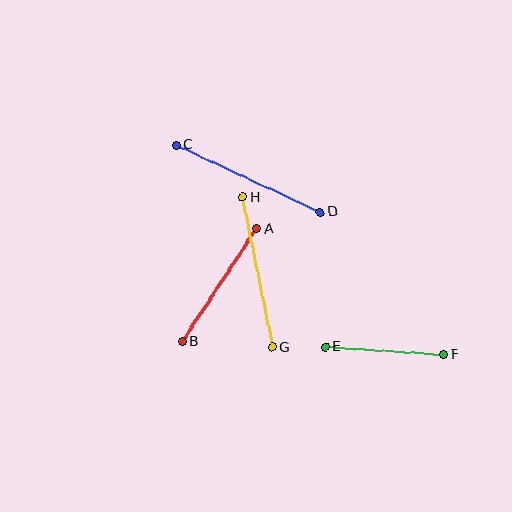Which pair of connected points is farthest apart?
Points C and D are farthest apart.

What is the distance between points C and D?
The distance is approximately 159 pixels.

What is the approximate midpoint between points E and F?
The midpoint is at approximately (384, 351) pixels.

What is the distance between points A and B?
The distance is approximately 135 pixels.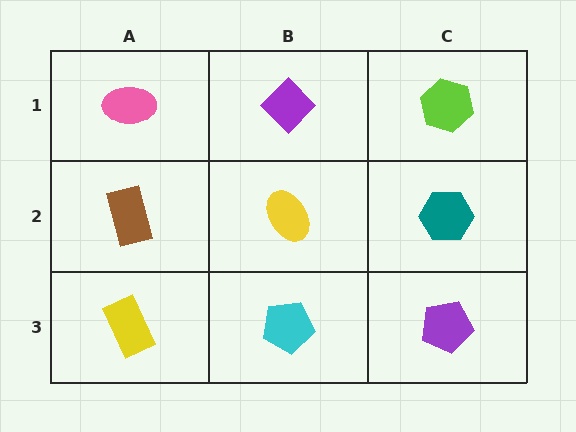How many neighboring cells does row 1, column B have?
3.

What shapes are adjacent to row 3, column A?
A brown rectangle (row 2, column A), a cyan pentagon (row 3, column B).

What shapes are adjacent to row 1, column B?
A yellow ellipse (row 2, column B), a pink ellipse (row 1, column A), a lime hexagon (row 1, column C).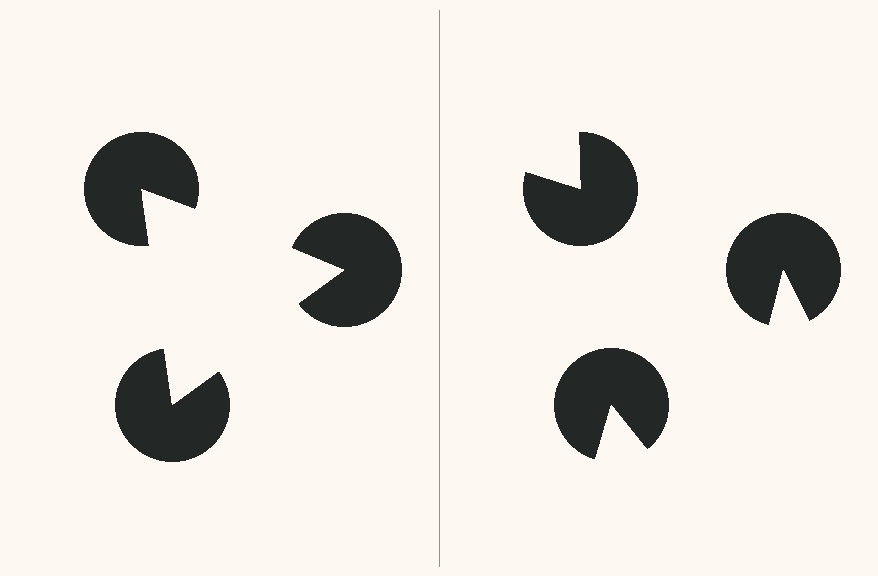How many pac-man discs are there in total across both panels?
6 — 3 on each side.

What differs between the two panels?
The pac-man discs are positioned identically on both sides; only the wedge orientations differ. On the left they align to a triangle; on the right they are misaligned.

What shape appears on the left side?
An illusory triangle.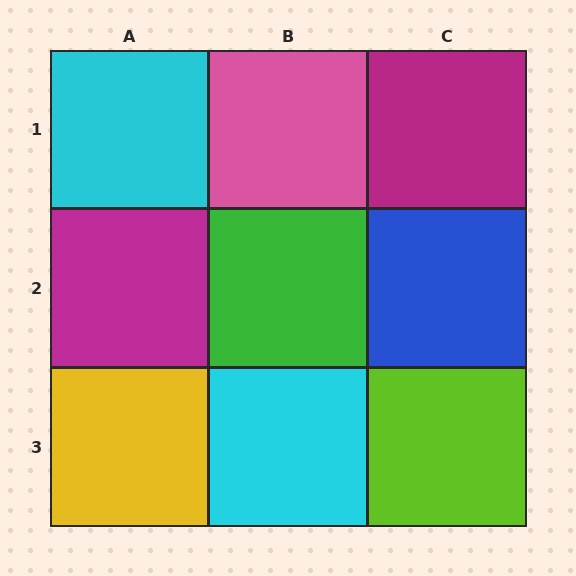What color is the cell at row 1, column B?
Pink.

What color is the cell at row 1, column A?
Cyan.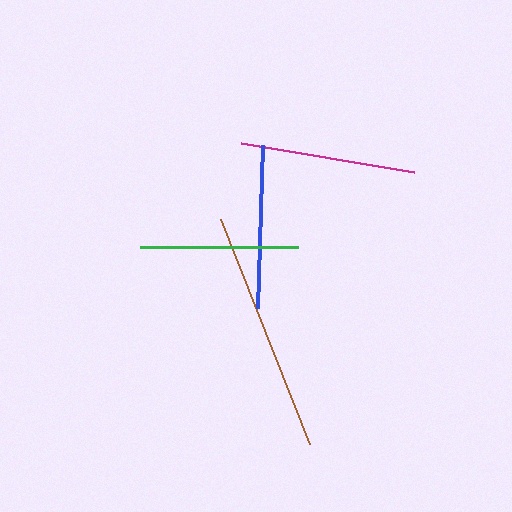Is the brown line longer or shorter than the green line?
The brown line is longer than the green line.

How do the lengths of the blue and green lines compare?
The blue and green lines are approximately the same length.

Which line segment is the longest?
The brown line is the longest at approximately 242 pixels.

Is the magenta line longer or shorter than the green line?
The magenta line is longer than the green line.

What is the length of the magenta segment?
The magenta segment is approximately 175 pixels long.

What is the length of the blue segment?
The blue segment is approximately 163 pixels long.